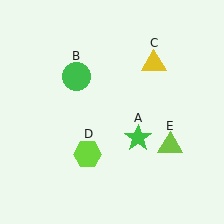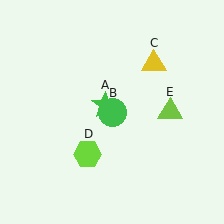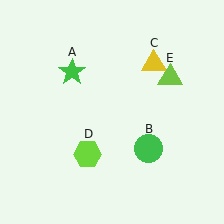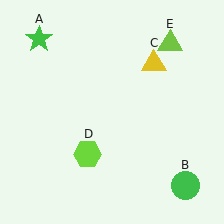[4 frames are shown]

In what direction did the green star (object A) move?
The green star (object A) moved up and to the left.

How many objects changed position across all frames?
3 objects changed position: green star (object A), green circle (object B), lime triangle (object E).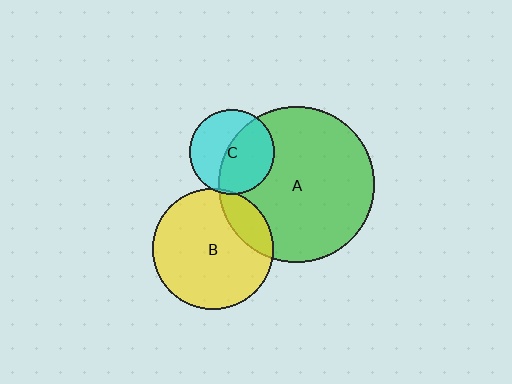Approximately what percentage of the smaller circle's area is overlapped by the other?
Approximately 15%.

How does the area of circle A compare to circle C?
Approximately 3.4 times.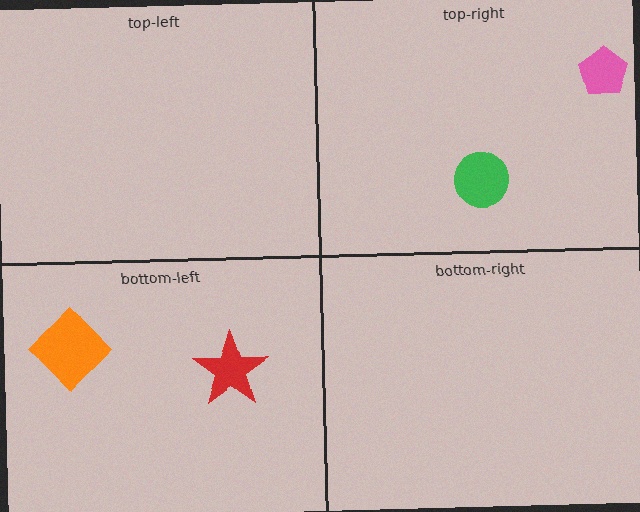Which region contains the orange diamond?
The bottom-left region.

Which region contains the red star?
The bottom-left region.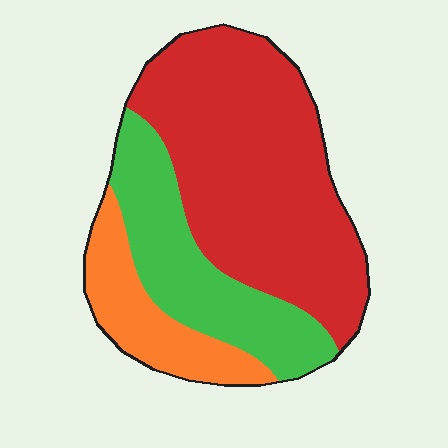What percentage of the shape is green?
Green takes up between a sixth and a third of the shape.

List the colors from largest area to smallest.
From largest to smallest: red, green, orange.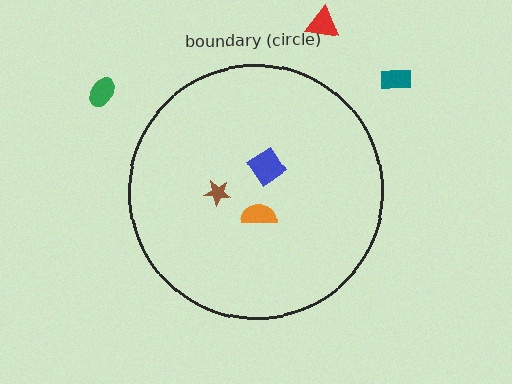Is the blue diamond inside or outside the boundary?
Inside.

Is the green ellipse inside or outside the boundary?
Outside.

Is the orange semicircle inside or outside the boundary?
Inside.